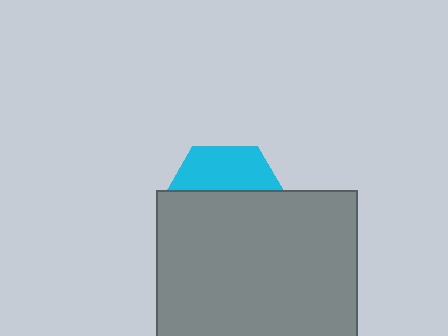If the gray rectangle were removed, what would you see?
You would see the complete cyan hexagon.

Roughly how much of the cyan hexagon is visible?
A small part of it is visible (roughly 36%).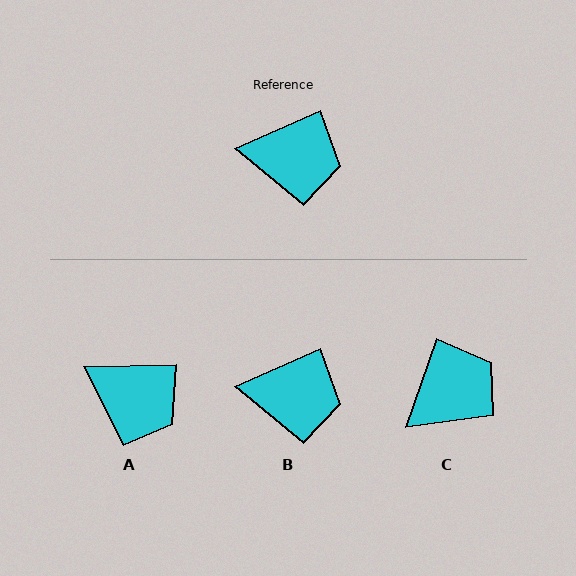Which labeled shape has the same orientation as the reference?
B.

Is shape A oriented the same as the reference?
No, it is off by about 23 degrees.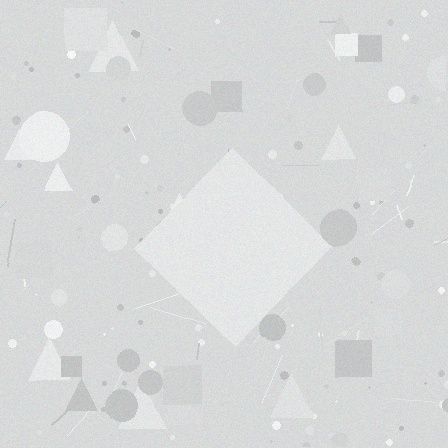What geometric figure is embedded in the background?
A diamond is embedded in the background.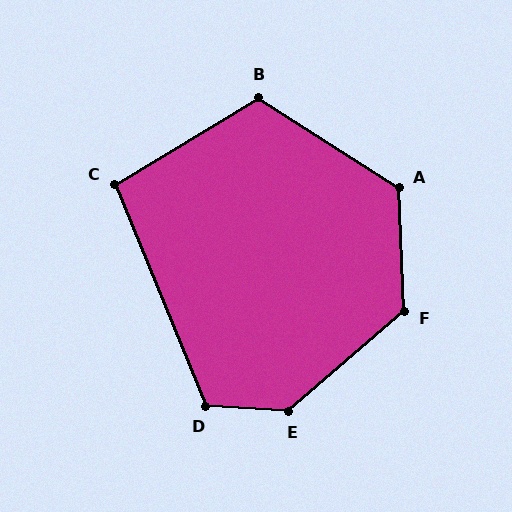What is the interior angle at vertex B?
Approximately 116 degrees (obtuse).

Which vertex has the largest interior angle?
E, at approximately 136 degrees.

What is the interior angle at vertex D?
Approximately 116 degrees (obtuse).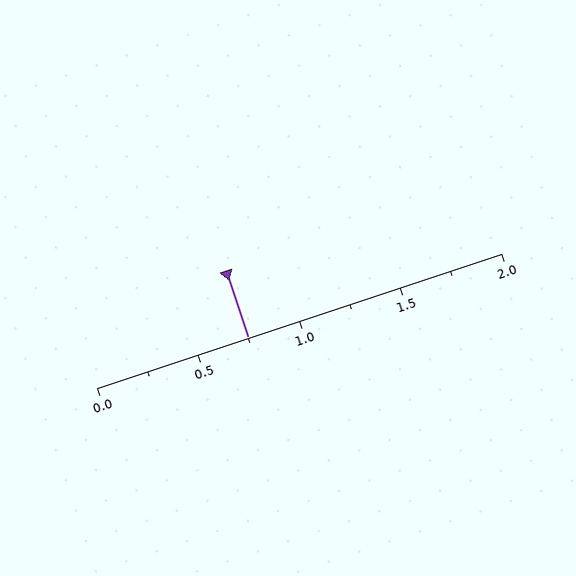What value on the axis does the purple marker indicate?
The marker indicates approximately 0.75.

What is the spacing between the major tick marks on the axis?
The major ticks are spaced 0.5 apart.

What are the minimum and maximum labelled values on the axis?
The axis runs from 0.0 to 2.0.